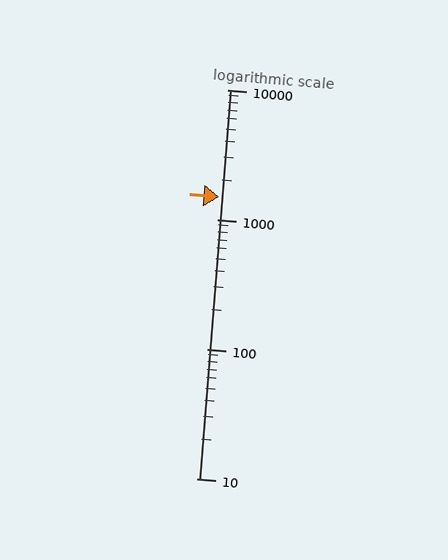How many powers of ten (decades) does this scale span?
The scale spans 3 decades, from 10 to 10000.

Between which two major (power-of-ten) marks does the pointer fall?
The pointer is between 1000 and 10000.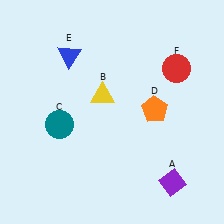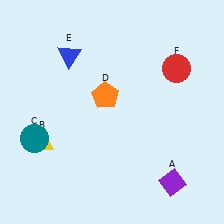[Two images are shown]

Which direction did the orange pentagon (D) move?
The orange pentagon (D) moved left.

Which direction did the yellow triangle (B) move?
The yellow triangle (B) moved left.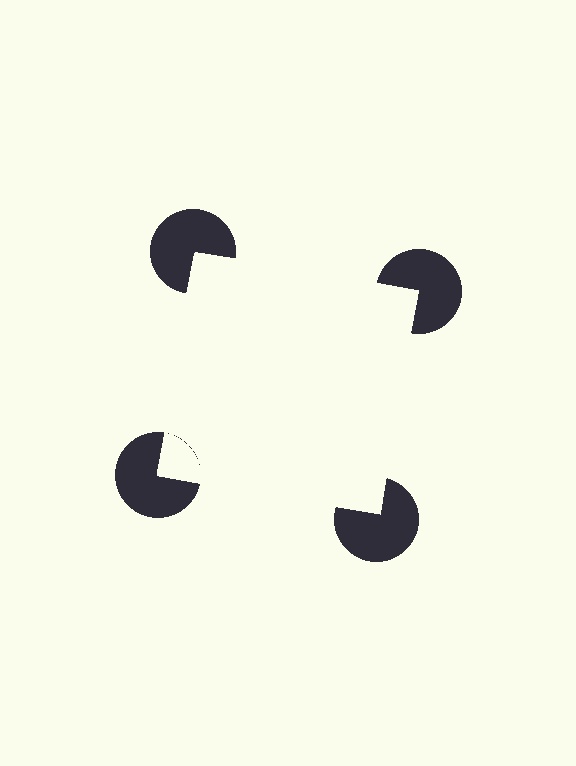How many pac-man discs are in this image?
There are 4 — one at each vertex of the illusory square.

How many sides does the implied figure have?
4 sides.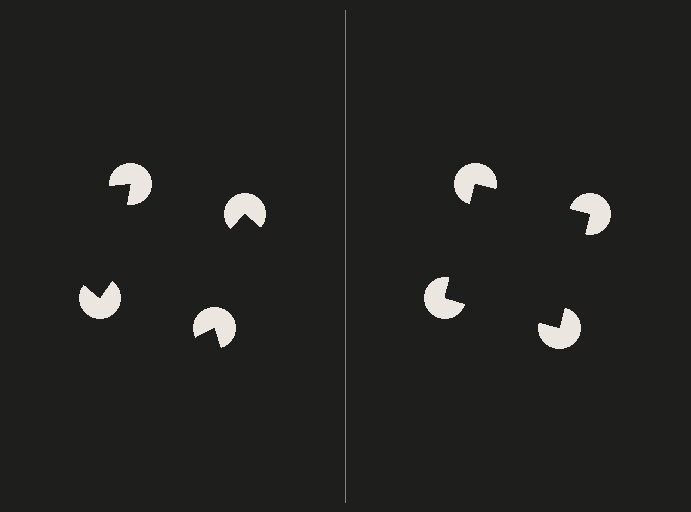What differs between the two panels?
The pac-man discs are positioned identically on both sides; only the wedge orientations differ. On the right they align to a square; on the left they are misaligned.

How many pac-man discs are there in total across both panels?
8 — 4 on each side.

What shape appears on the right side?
An illusory square.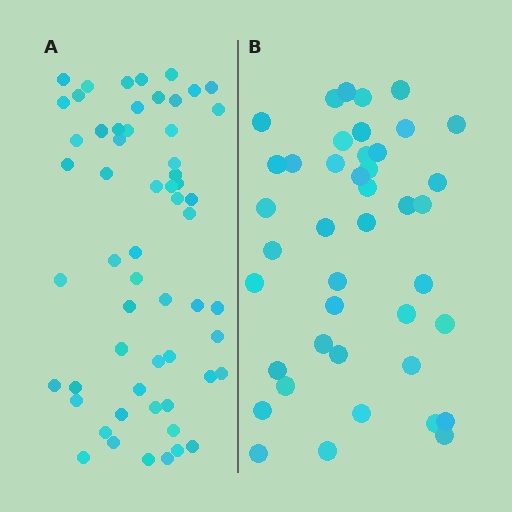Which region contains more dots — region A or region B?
Region A (the left region) has more dots.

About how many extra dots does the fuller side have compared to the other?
Region A has approximately 15 more dots than region B.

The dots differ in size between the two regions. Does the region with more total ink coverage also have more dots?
No. Region B has more total ink coverage because its dots are larger, but region A actually contains more individual dots. Total area can be misleading — the number of items is what matters here.